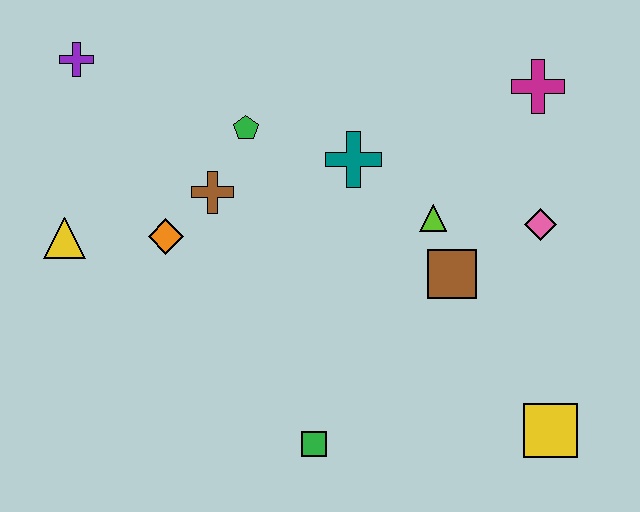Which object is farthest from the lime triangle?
The purple cross is farthest from the lime triangle.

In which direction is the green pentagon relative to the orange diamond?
The green pentagon is above the orange diamond.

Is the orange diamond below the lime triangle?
Yes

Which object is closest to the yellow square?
The brown square is closest to the yellow square.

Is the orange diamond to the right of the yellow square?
No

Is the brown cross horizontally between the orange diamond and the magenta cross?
Yes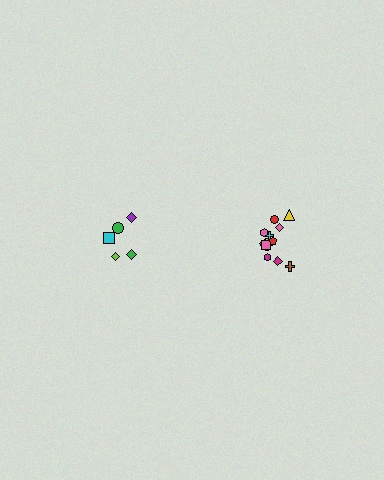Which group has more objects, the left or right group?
The right group.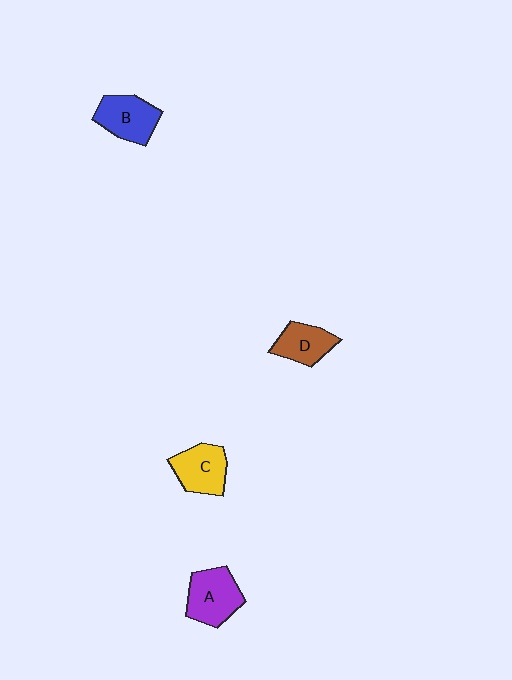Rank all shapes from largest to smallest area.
From largest to smallest: A (purple), B (blue), C (yellow), D (brown).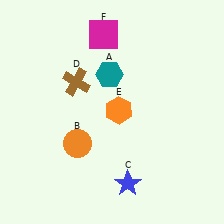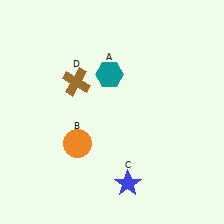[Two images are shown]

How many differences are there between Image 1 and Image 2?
There are 2 differences between the two images.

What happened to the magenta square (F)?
The magenta square (F) was removed in Image 2. It was in the top-left area of Image 1.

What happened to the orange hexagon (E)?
The orange hexagon (E) was removed in Image 2. It was in the top-right area of Image 1.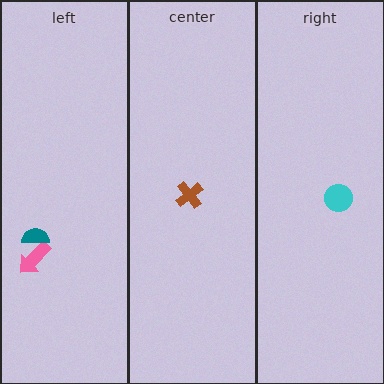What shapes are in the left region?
The pink arrow, the teal semicircle.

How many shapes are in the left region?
2.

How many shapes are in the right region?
1.